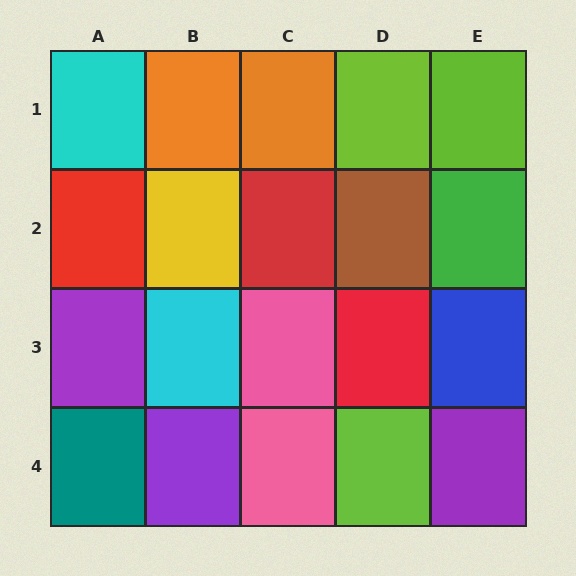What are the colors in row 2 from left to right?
Red, yellow, red, brown, green.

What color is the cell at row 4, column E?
Purple.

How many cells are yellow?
1 cell is yellow.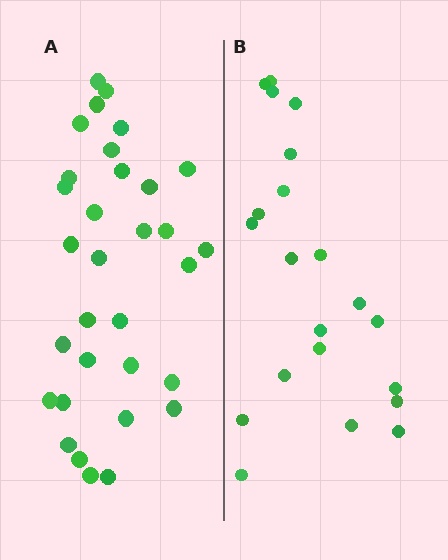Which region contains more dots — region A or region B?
Region A (the left region) has more dots.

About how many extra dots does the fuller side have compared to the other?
Region A has roughly 12 or so more dots than region B.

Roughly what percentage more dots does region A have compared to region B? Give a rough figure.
About 50% more.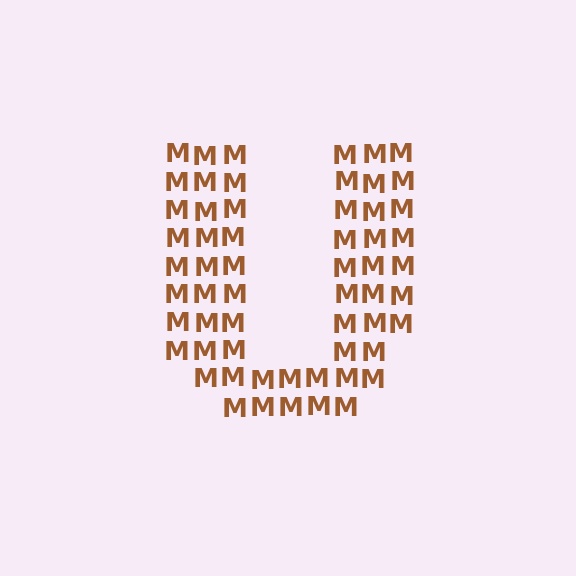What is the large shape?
The large shape is the letter U.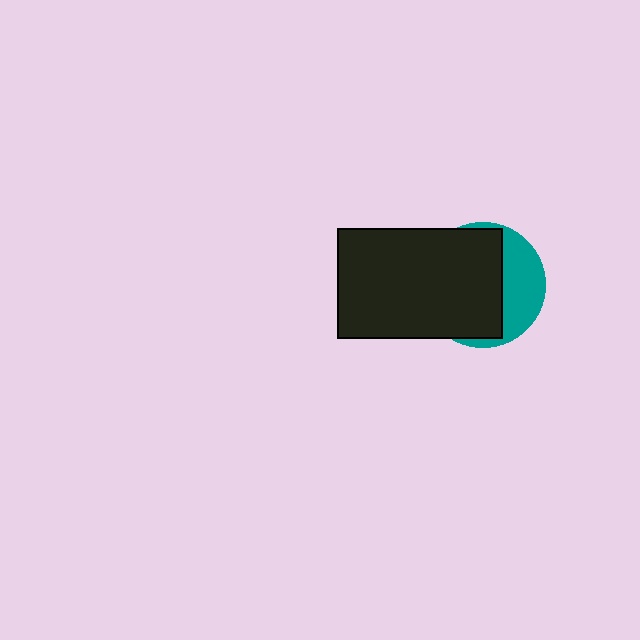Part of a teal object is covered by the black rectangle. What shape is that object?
It is a circle.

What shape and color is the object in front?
The object in front is a black rectangle.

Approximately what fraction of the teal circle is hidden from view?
Roughly 66% of the teal circle is hidden behind the black rectangle.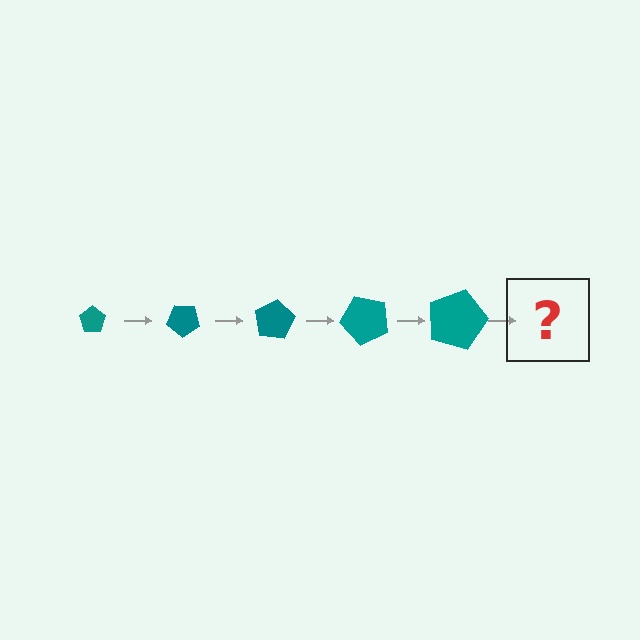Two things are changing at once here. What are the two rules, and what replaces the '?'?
The two rules are that the pentagon grows larger each step and it rotates 40 degrees each step. The '?' should be a pentagon, larger than the previous one and rotated 200 degrees from the start.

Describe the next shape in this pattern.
It should be a pentagon, larger than the previous one and rotated 200 degrees from the start.